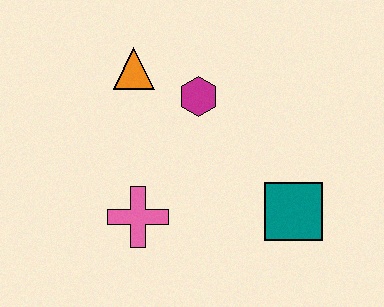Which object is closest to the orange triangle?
The magenta hexagon is closest to the orange triangle.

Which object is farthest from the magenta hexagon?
The teal square is farthest from the magenta hexagon.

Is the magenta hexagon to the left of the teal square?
Yes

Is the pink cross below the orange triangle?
Yes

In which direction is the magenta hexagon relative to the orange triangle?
The magenta hexagon is to the right of the orange triangle.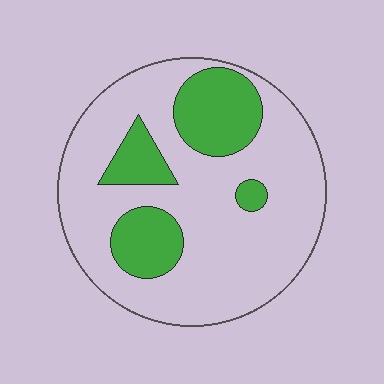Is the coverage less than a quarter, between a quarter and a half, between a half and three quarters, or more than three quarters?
Between a quarter and a half.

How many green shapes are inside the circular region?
4.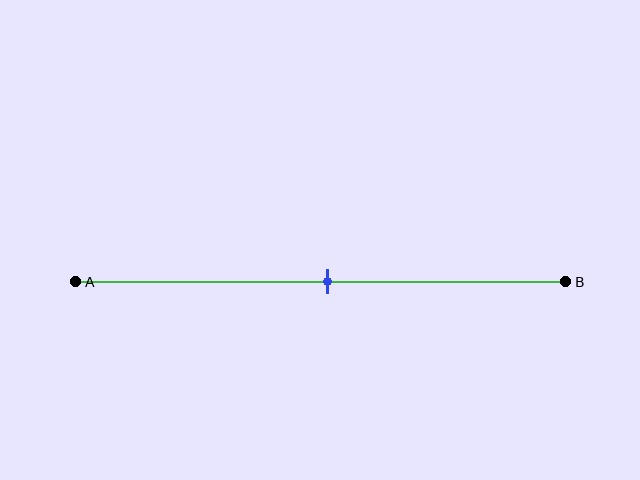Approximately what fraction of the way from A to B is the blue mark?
The blue mark is approximately 50% of the way from A to B.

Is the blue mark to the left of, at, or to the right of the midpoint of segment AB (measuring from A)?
The blue mark is approximately at the midpoint of segment AB.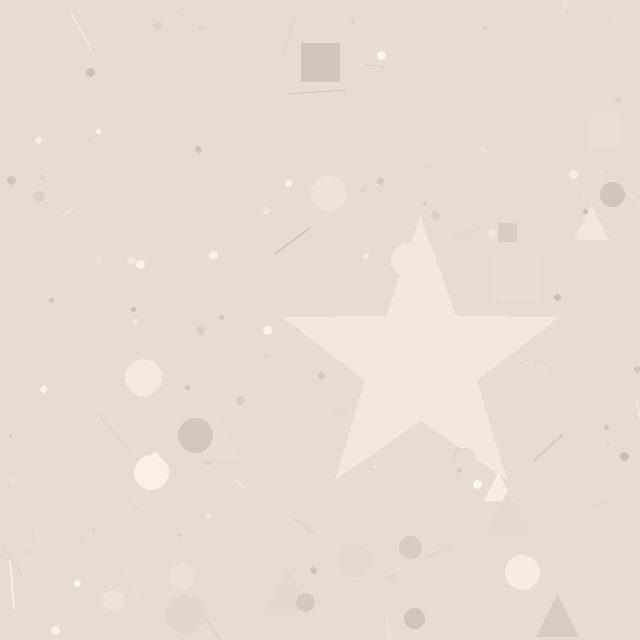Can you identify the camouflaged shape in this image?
The camouflaged shape is a star.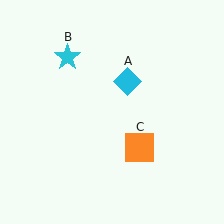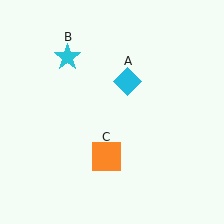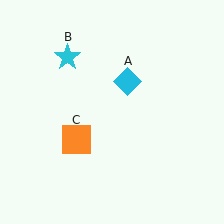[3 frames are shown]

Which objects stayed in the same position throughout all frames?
Cyan diamond (object A) and cyan star (object B) remained stationary.